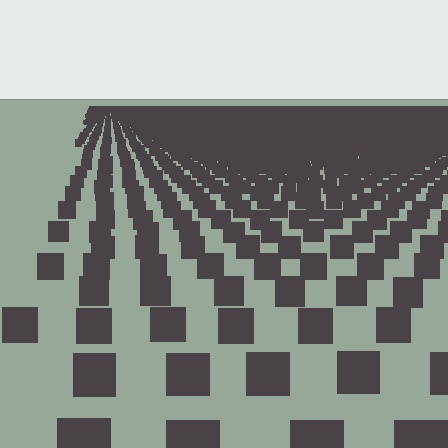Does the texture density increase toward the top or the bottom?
Density increases toward the top.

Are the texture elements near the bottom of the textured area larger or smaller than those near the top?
Larger. Near the bottom, elements are closer to the viewer and appear at a bigger on-screen size.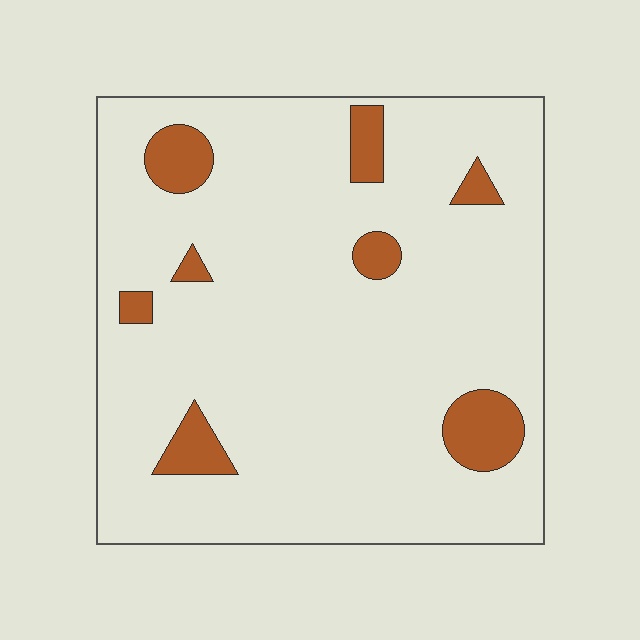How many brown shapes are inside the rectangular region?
8.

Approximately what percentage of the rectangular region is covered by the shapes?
Approximately 10%.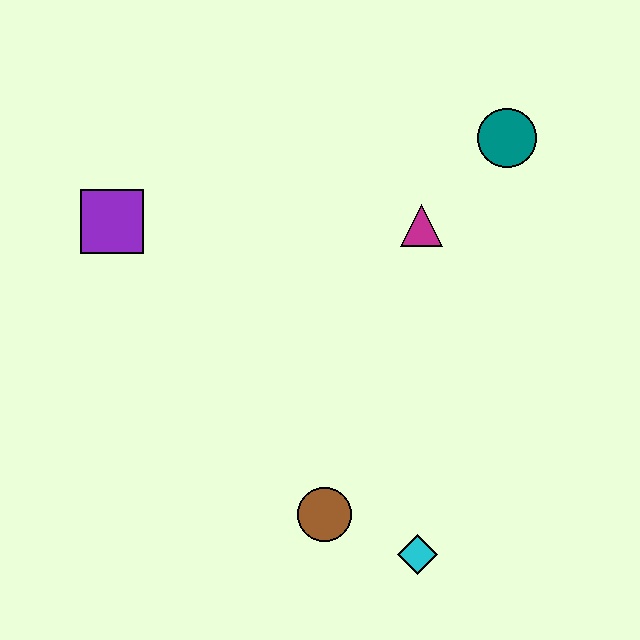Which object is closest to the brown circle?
The cyan diamond is closest to the brown circle.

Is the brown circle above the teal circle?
No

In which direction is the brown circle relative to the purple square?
The brown circle is below the purple square.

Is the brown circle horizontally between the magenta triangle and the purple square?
Yes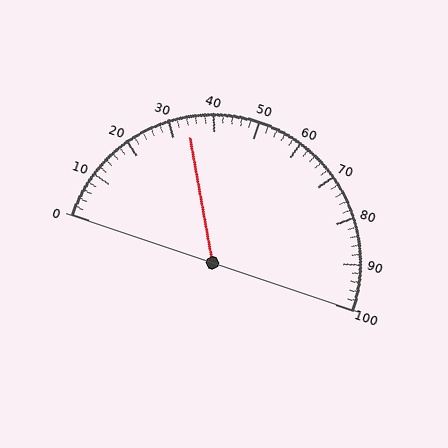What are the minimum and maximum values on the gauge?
The gauge ranges from 0 to 100.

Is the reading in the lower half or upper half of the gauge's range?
The reading is in the lower half of the range (0 to 100).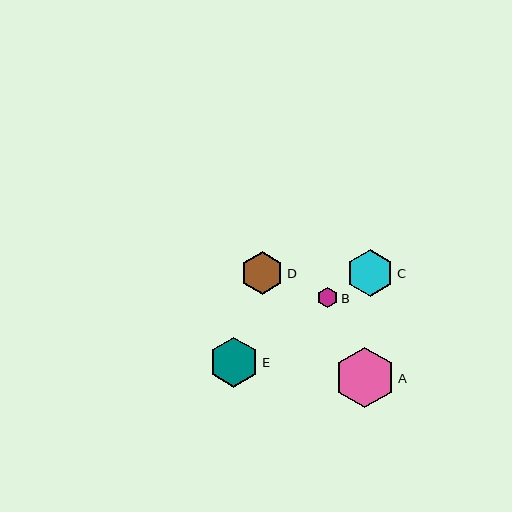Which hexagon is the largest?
Hexagon A is the largest with a size of approximately 60 pixels.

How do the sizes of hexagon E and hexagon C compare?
Hexagon E and hexagon C are approximately the same size.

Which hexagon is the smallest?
Hexagon B is the smallest with a size of approximately 20 pixels.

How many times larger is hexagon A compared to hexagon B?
Hexagon A is approximately 2.9 times the size of hexagon B.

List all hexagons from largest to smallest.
From largest to smallest: A, E, C, D, B.